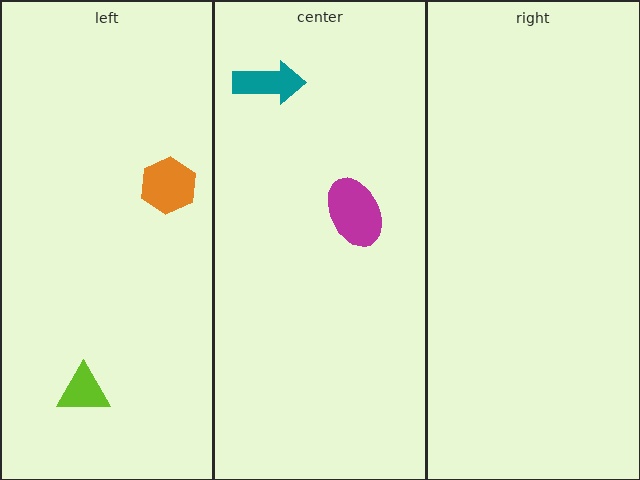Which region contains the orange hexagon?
The left region.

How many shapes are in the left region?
2.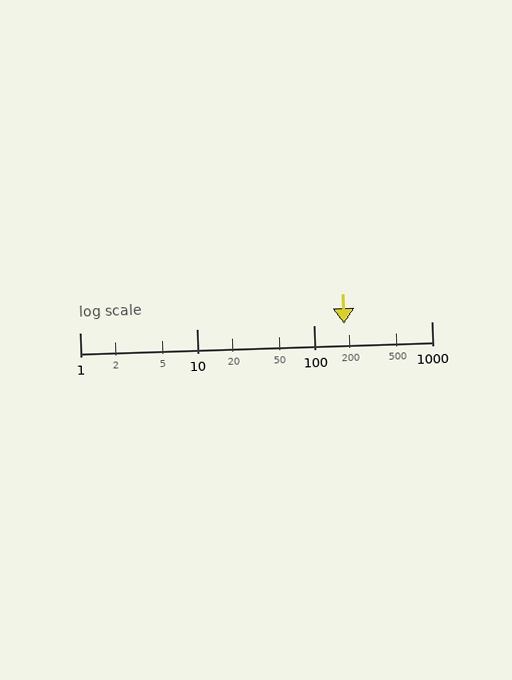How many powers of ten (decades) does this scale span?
The scale spans 3 decades, from 1 to 1000.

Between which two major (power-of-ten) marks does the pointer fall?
The pointer is between 100 and 1000.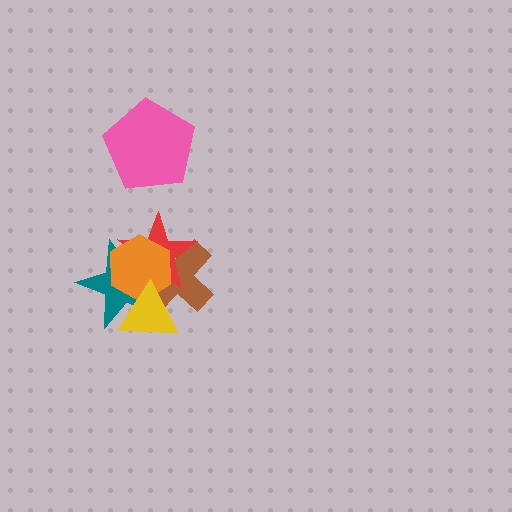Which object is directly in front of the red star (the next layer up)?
The orange hexagon is directly in front of the red star.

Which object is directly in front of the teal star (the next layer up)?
The red star is directly in front of the teal star.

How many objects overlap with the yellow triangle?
4 objects overlap with the yellow triangle.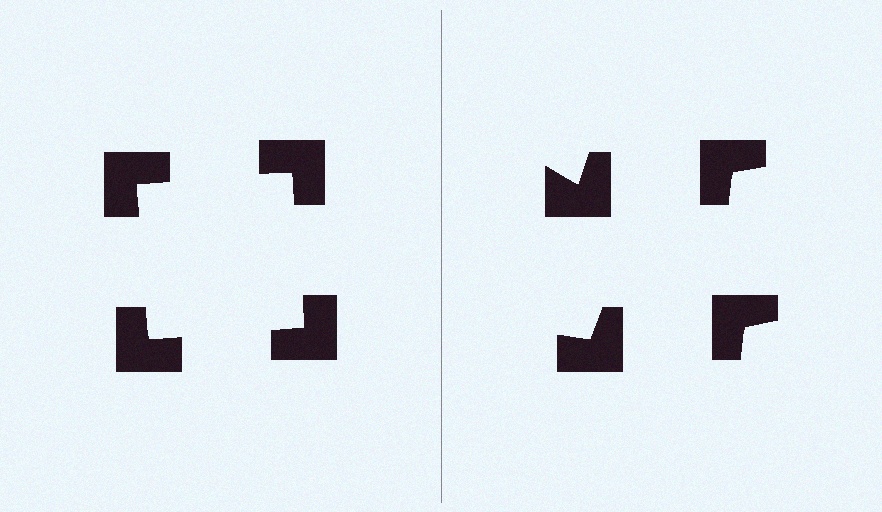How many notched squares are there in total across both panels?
8 — 4 on each side.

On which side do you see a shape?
An illusory square appears on the left side. On the right side the wedge cuts are rotated, so no coherent shape forms.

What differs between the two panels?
The notched squares are positioned identically on both sides; only the wedge orientations differ. On the left they align to a square; on the right they are misaligned.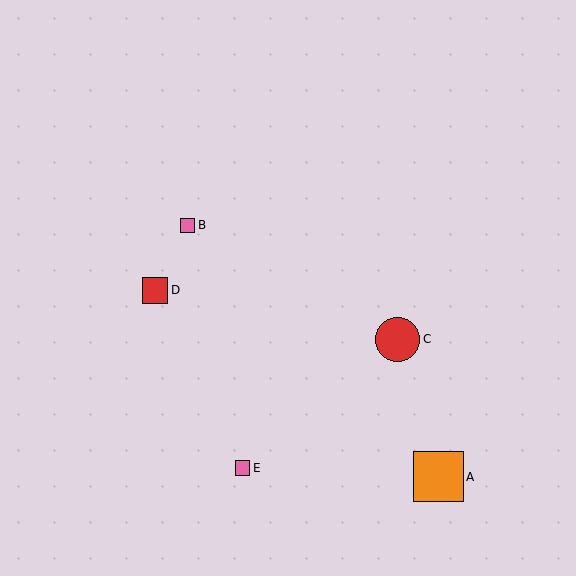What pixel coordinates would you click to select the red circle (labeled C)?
Click at (398, 339) to select the red circle C.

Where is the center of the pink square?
The center of the pink square is at (243, 468).